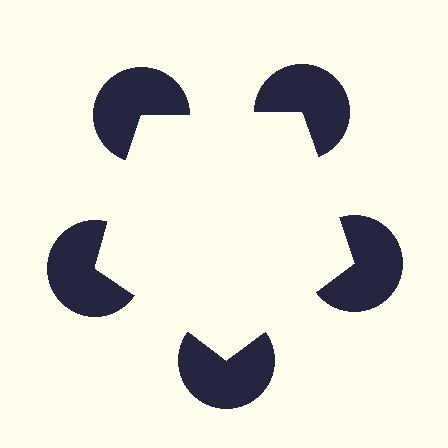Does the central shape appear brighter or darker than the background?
It typically appears slightly brighter than the background, even though no actual brightness change is drawn.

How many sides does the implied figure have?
5 sides.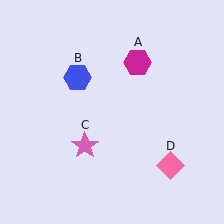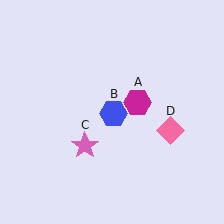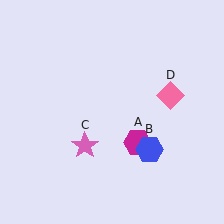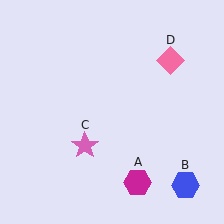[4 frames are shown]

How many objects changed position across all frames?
3 objects changed position: magenta hexagon (object A), blue hexagon (object B), pink diamond (object D).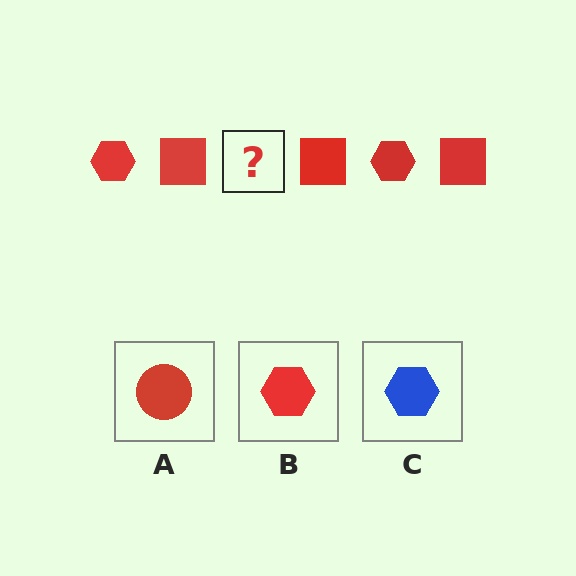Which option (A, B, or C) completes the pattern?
B.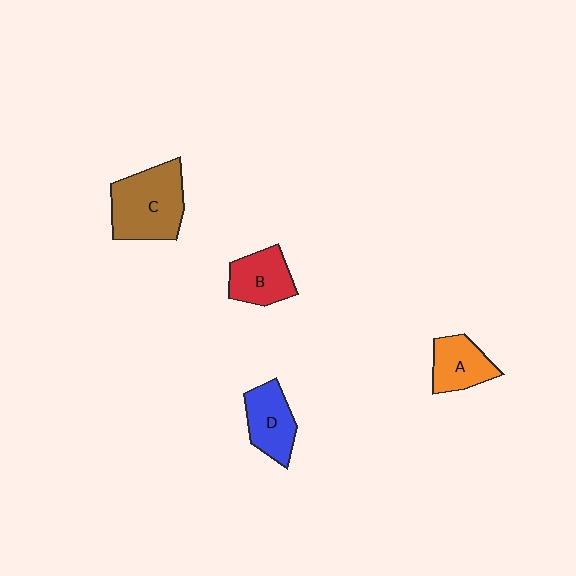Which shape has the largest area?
Shape C (brown).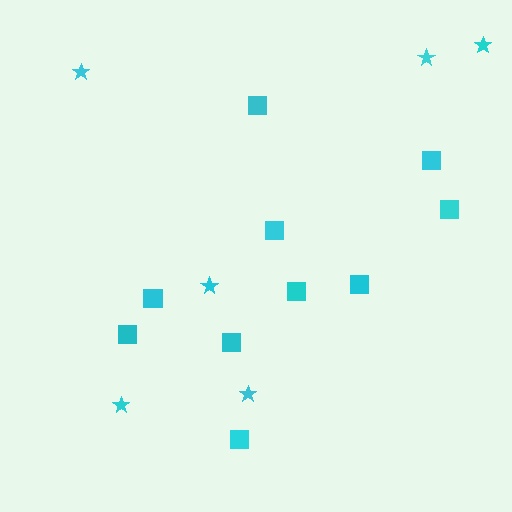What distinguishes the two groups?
There are 2 groups: one group of squares (10) and one group of stars (6).